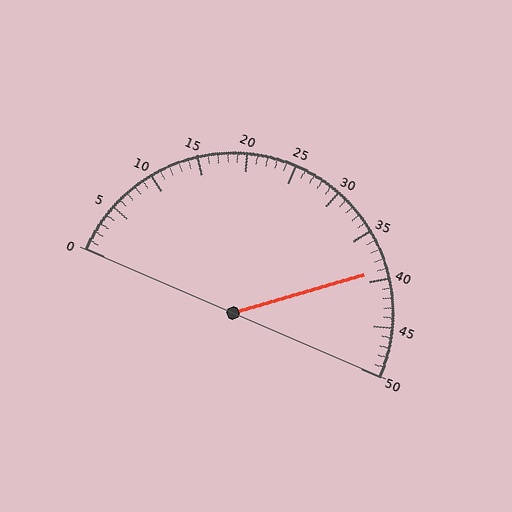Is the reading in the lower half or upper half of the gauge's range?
The reading is in the upper half of the range (0 to 50).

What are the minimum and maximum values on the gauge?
The gauge ranges from 0 to 50.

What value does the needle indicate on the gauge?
The needle indicates approximately 39.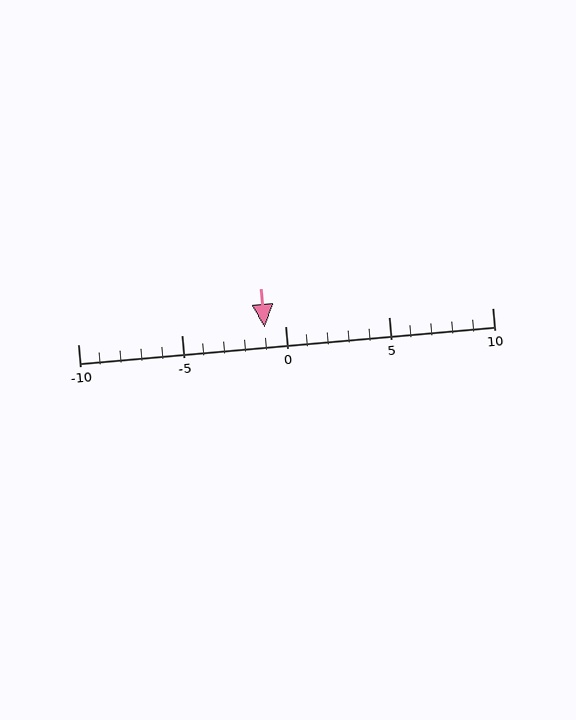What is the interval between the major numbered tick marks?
The major tick marks are spaced 5 units apart.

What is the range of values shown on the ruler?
The ruler shows values from -10 to 10.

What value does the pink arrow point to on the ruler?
The pink arrow points to approximately -1.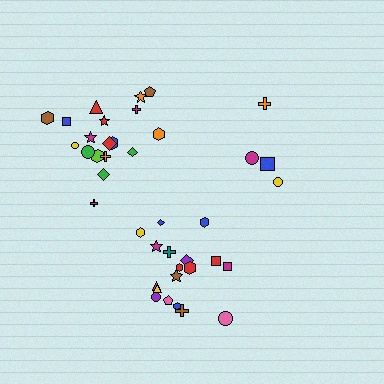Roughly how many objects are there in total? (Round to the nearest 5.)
Roughly 40 objects in total.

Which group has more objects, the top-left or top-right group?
The top-left group.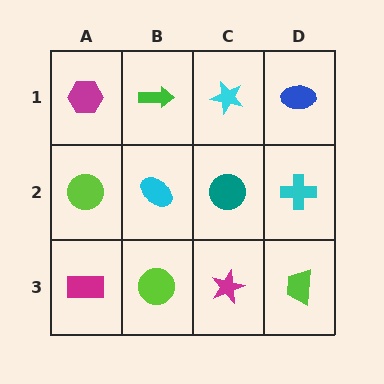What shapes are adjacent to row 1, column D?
A cyan cross (row 2, column D), a cyan star (row 1, column C).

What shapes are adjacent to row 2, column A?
A magenta hexagon (row 1, column A), a magenta rectangle (row 3, column A), a cyan ellipse (row 2, column B).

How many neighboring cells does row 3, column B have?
3.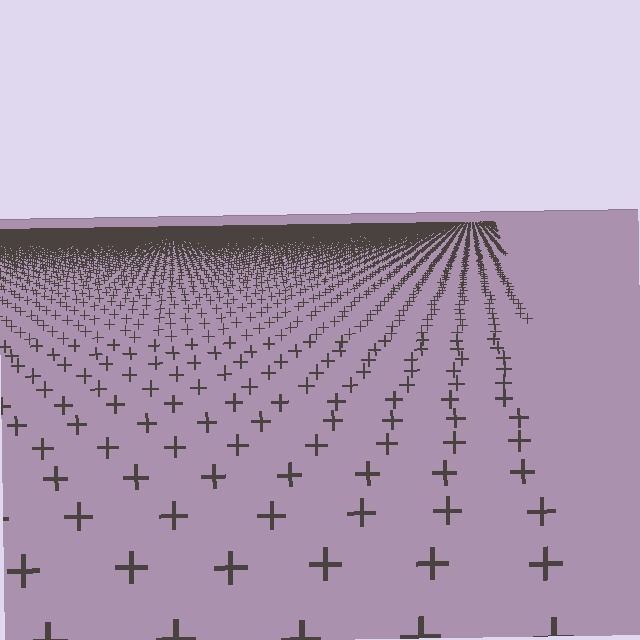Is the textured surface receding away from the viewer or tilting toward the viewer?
The surface is receding away from the viewer. Texture elements get smaller and denser toward the top.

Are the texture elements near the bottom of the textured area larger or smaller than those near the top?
Larger. Near the bottom, elements are closer to the viewer and appear at a bigger on-screen size.